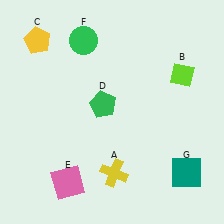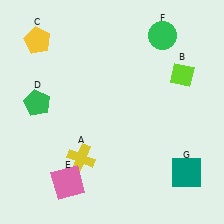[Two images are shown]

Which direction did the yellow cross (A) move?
The yellow cross (A) moved left.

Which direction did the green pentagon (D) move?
The green pentagon (D) moved left.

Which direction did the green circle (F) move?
The green circle (F) moved right.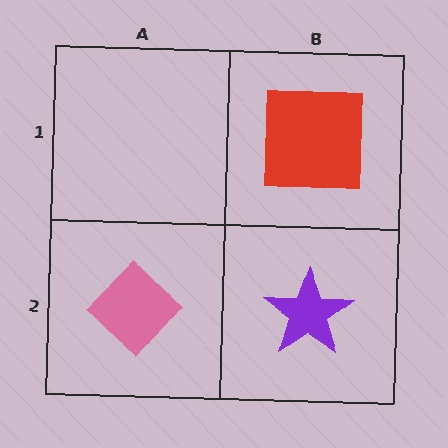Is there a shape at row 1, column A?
No, that cell is empty.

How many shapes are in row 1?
1 shape.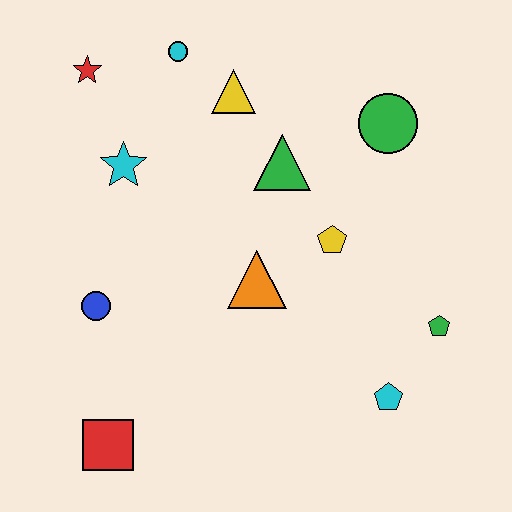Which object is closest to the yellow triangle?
The cyan circle is closest to the yellow triangle.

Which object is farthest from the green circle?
The red square is farthest from the green circle.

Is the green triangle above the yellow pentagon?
Yes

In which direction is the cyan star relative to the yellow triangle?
The cyan star is to the left of the yellow triangle.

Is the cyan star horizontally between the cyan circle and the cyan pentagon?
No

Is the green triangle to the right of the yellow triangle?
Yes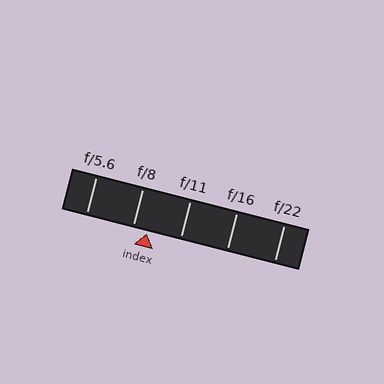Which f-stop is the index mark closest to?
The index mark is closest to f/8.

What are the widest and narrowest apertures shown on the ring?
The widest aperture shown is f/5.6 and the narrowest is f/22.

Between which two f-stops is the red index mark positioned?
The index mark is between f/8 and f/11.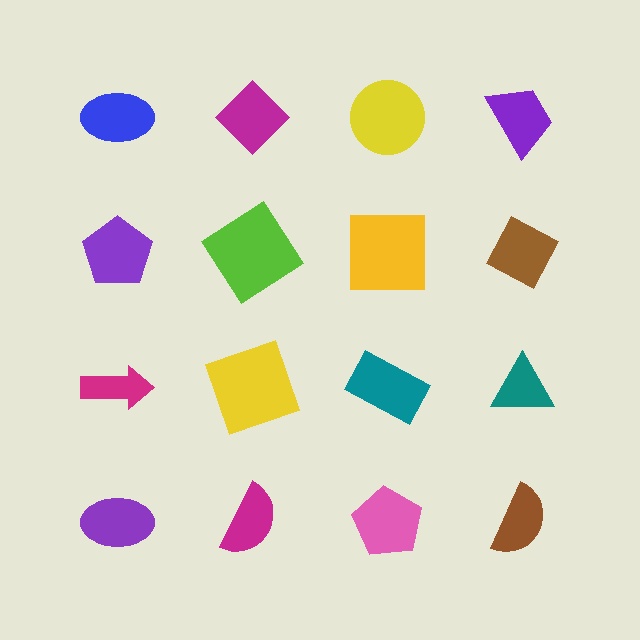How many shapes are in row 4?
4 shapes.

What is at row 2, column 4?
A brown diamond.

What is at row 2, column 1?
A purple pentagon.